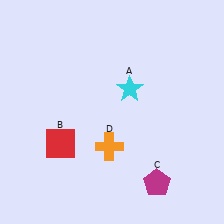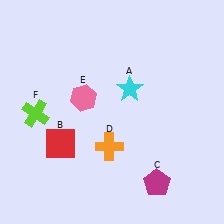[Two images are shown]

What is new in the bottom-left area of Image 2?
A lime cross (F) was added in the bottom-left area of Image 2.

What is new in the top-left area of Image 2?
A pink hexagon (E) was added in the top-left area of Image 2.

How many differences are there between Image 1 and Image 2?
There are 2 differences between the two images.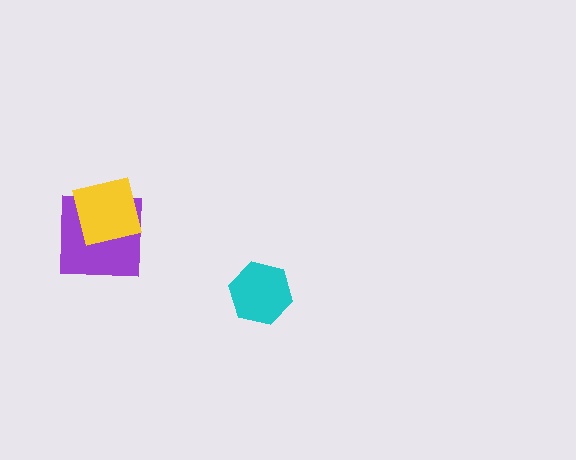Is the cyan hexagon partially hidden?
No, no other shape covers it.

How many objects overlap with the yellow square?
1 object overlaps with the yellow square.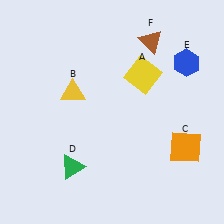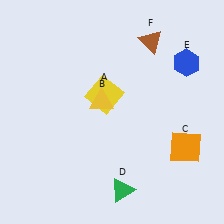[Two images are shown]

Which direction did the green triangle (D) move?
The green triangle (D) moved right.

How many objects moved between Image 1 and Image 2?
3 objects moved between the two images.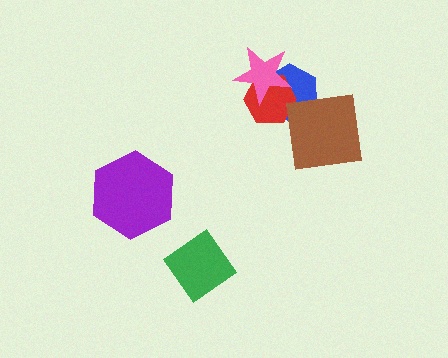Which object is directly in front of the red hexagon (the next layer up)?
The brown square is directly in front of the red hexagon.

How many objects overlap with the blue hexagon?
3 objects overlap with the blue hexagon.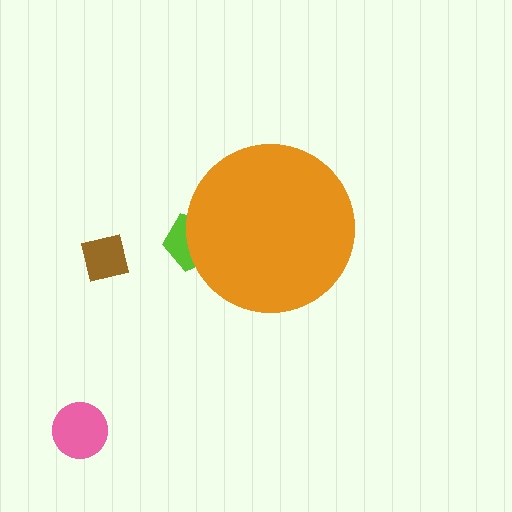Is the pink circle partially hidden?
No, the pink circle is fully visible.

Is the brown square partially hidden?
No, the brown square is fully visible.